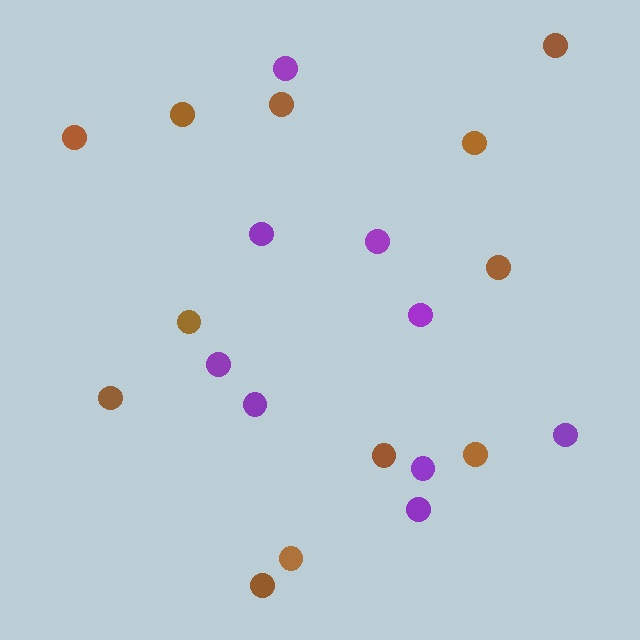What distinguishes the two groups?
There are 2 groups: one group of brown circles (12) and one group of purple circles (9).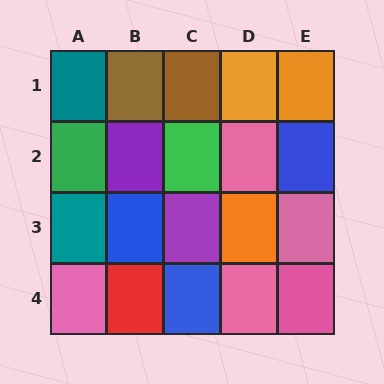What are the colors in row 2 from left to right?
Green, purple, green, pink, blue.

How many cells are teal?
2 cells are teal.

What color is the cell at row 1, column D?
Orange.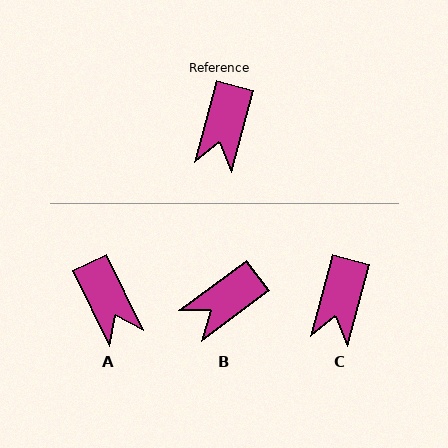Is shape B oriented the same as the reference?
No, it is off by about 38 degrees.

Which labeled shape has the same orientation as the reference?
C.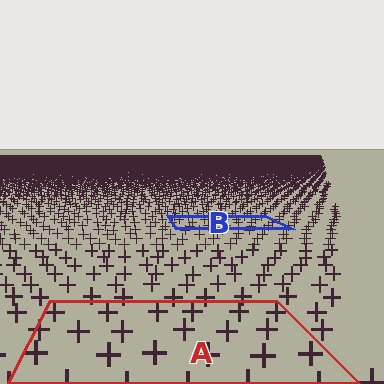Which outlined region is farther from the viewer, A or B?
Region B is farther from the viewer — the texture elements inside it appear smaller and more densely packed.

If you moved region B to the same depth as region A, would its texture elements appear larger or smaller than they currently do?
They would appear larger. At a closer depth, the same texture elements are projected at a bigger on-screen size.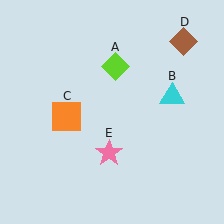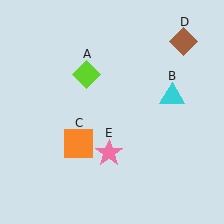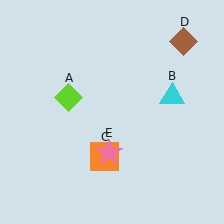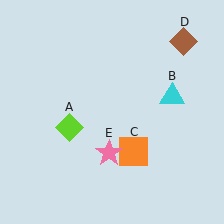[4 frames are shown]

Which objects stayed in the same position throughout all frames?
Cyan triangle (object B) and brown diamond (object D) and pink star (object E) remained stationary.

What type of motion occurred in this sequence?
The lime diamond (object A), orange square (object C) rotated counterclockwise around the center of the scene.